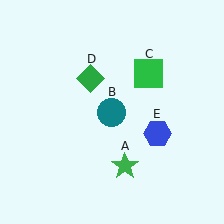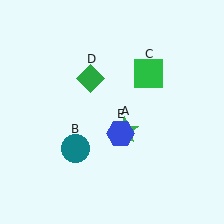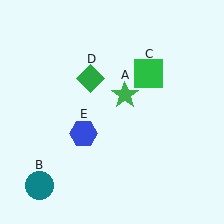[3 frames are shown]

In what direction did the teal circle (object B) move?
The teal circle (object B) moved down and to the left.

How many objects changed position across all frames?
3 objects changed position: green star (object A), teal circle (object B), blue hexagon (object E).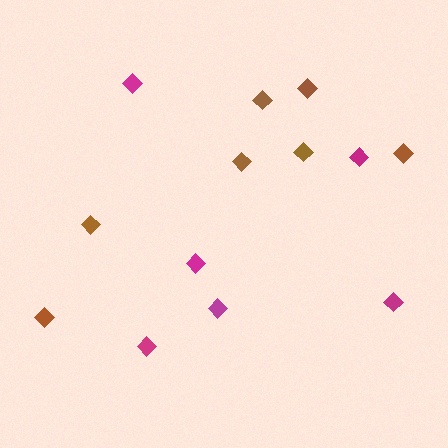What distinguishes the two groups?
There are 2 groups: one group of brown diamonds (7) and one group of magenta diamonds (6).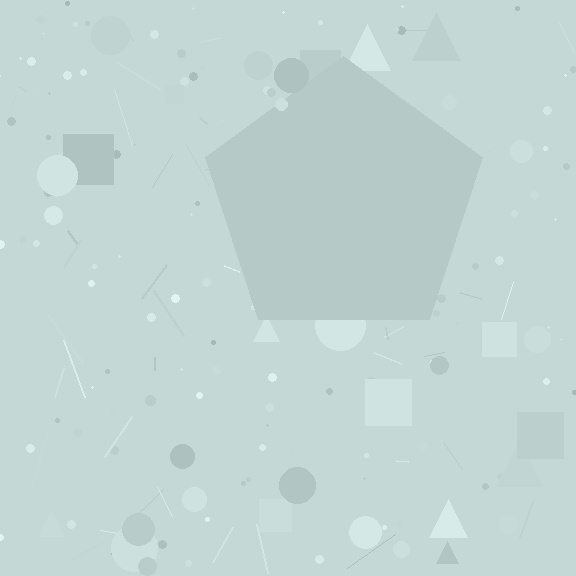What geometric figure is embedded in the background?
A pentagon is embedded in the background.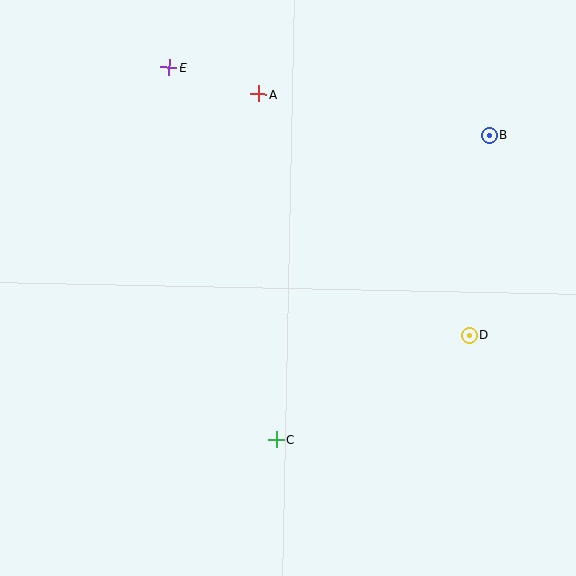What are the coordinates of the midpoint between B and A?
The midpoint between B and A is at (374, 115).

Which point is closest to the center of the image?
Point C at (276, 439) is closest to the center.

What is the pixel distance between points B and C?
The distance between B and C is 371 pixels.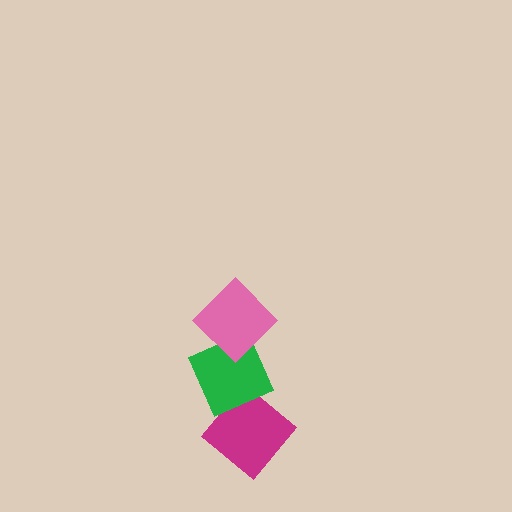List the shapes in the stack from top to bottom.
From top to bottom: the pink diamond, the green diamond, the magenta diamond.